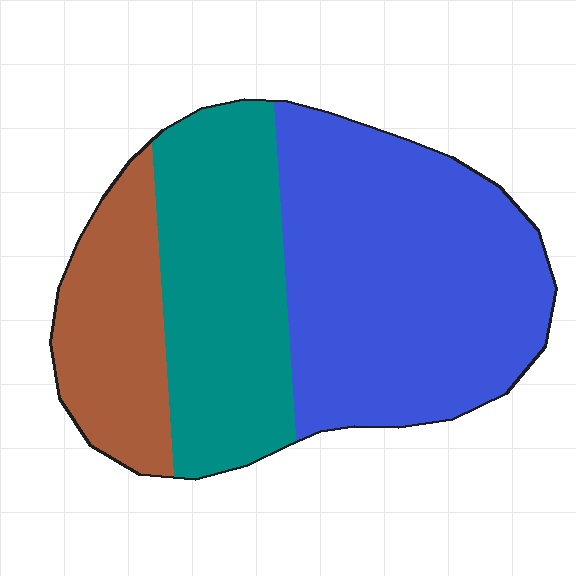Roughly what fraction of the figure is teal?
Teal takes up about one third (1/3) of the figure.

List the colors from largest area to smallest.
From largest to smallest: blue, teal, brown.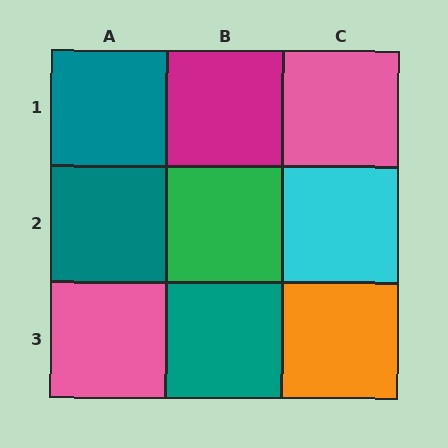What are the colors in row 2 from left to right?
Teal, green, cyan.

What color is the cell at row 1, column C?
Pink.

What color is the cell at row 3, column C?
Orange.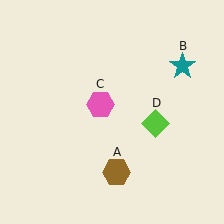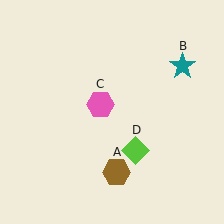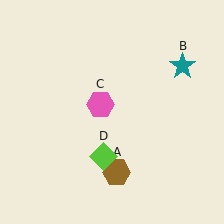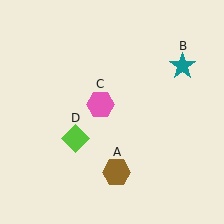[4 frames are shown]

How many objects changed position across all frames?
1 object changed position: lime diamond (object D).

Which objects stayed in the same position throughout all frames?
Brown hexagon (object A) and teal star (object B) and pink hexagon (object C) remained stationary.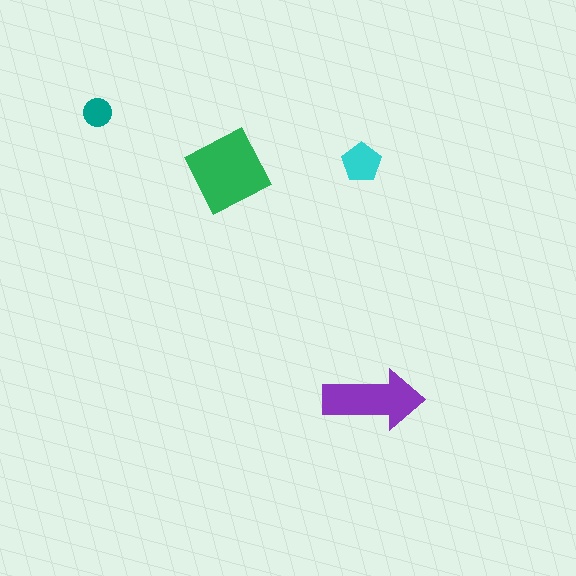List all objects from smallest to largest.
The teal circle, the cyan pentagon, the purple arrow, the green diamond.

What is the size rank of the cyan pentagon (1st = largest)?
3rd.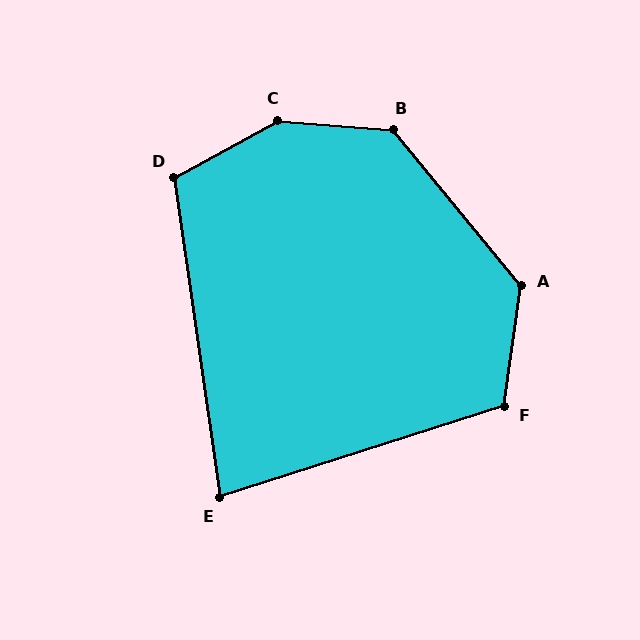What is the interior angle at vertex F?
Approximately 115 degrees (obtuse).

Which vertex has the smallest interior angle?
E, at approximately 80 degrees.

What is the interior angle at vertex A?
Approximately 133 degrees (obtuse).